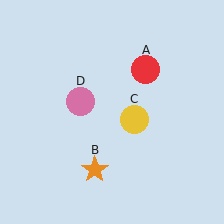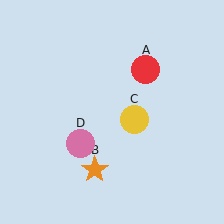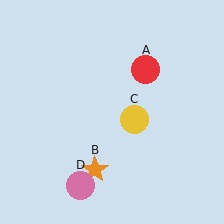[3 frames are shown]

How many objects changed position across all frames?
1 object changed position: pink circle (object D).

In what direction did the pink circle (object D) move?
The pink circle (object D) moved down.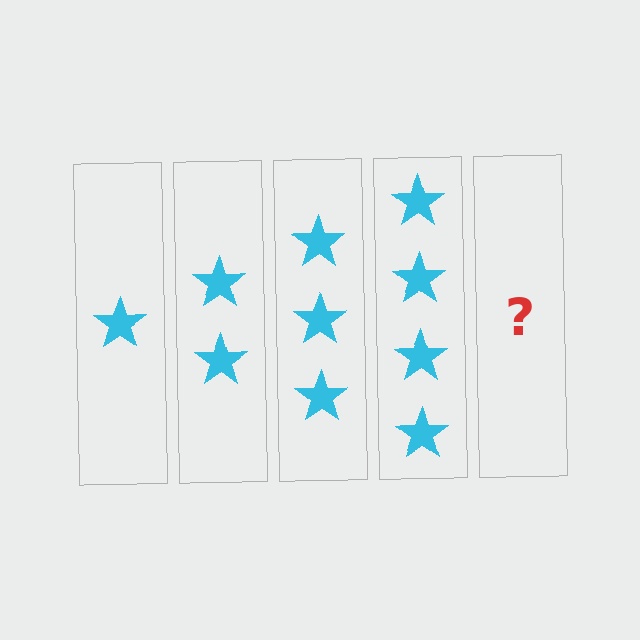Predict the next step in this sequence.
The next step is 5 stars.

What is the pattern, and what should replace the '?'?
The pattern is that each step adds one more star. The '?' should be 5 stars.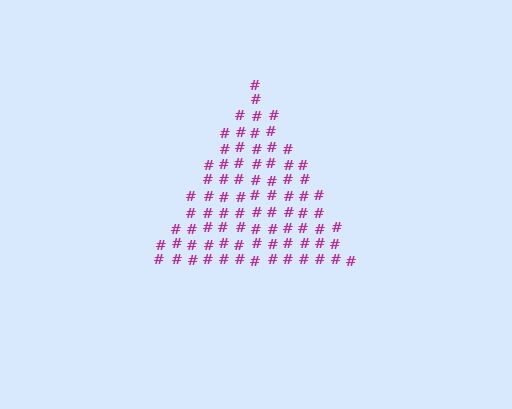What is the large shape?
The large shape is a triangle.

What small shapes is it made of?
It is made of small hash symbols.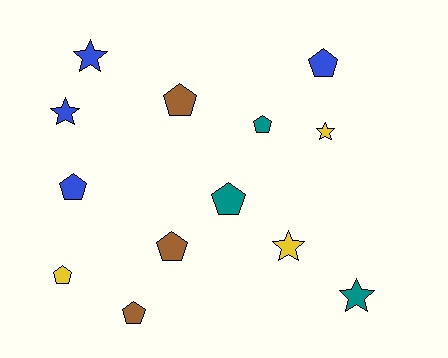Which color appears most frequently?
Blue, with 4 objects.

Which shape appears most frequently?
Pentagon, with 8 objects.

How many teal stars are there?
There is 1 teal star.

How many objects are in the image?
There are 13 objects.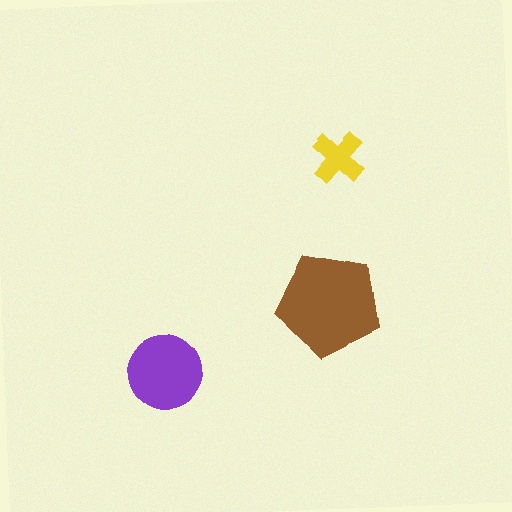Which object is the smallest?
The yellow cross.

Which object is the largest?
The brown pentagon.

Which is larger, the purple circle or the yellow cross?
The purple circle.